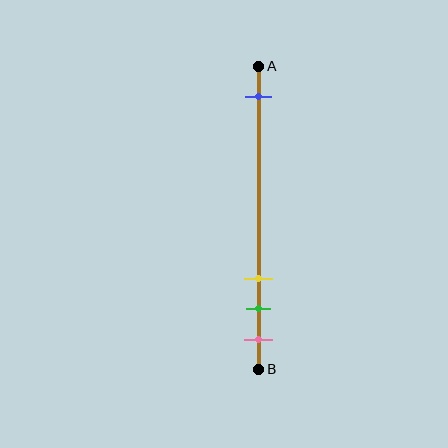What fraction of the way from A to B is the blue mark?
The blue mark is approximately 10% (0.1) of the way from A to B.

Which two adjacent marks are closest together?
The green and pink marks are the closest adjacent pair.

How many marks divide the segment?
There are 4 marks dividing the segment.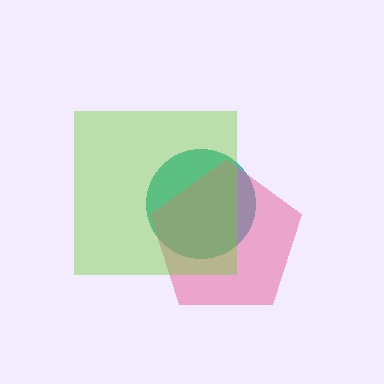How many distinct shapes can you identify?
There are 3 distinct shapes: a teal circle, a pink pentagon, a lime square.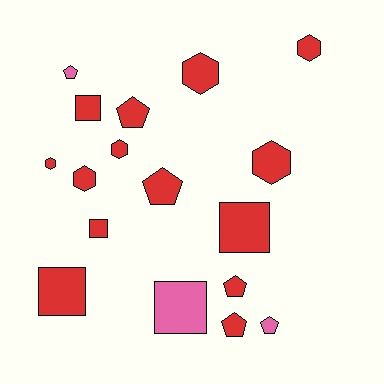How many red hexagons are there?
There are 6 red hexagons.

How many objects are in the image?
There are 17 objects.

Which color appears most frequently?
Red, with 14 objects.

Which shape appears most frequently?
Pentagon, with 6 objects.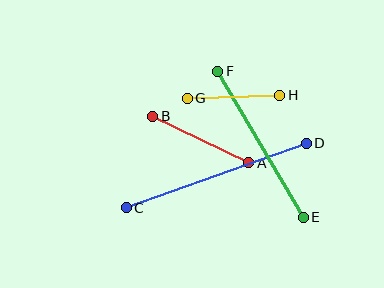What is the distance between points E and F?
The distance is approximately 169 pixels.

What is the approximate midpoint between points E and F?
The midpoint is at approximately (260, 144) pixels.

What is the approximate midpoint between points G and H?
The midpoint is at approximately (233, 97) pixels.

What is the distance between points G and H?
The distance is approximately 93 pixels.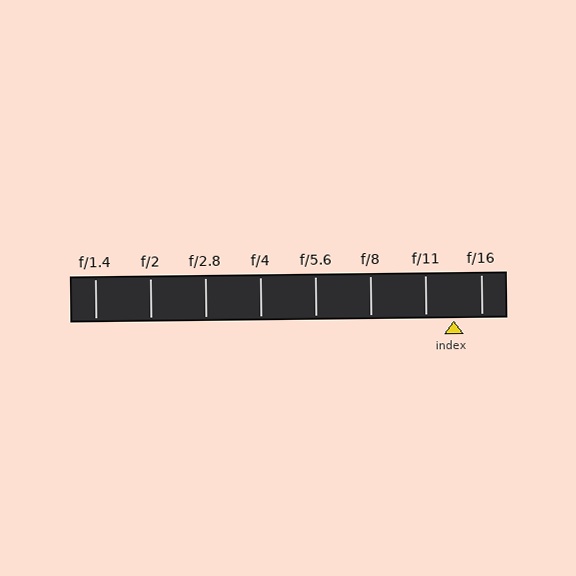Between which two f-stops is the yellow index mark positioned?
The index mark is between f/11 and f/16.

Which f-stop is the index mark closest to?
The index mark is closest to f/11.